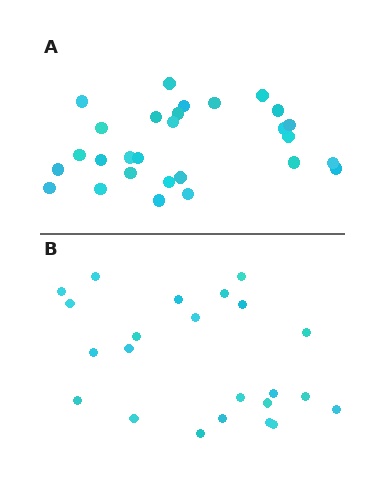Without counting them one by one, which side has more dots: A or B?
Region A (the top region) has more dots.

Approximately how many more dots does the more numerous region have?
Region A has about 5 more dots than region B.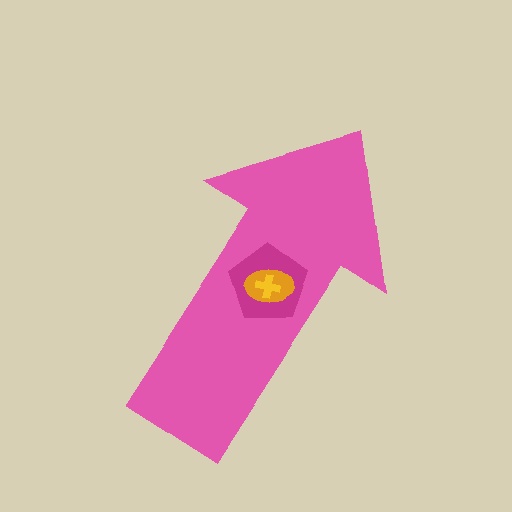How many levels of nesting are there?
4.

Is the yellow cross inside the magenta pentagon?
Yes.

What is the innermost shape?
The yellow cross.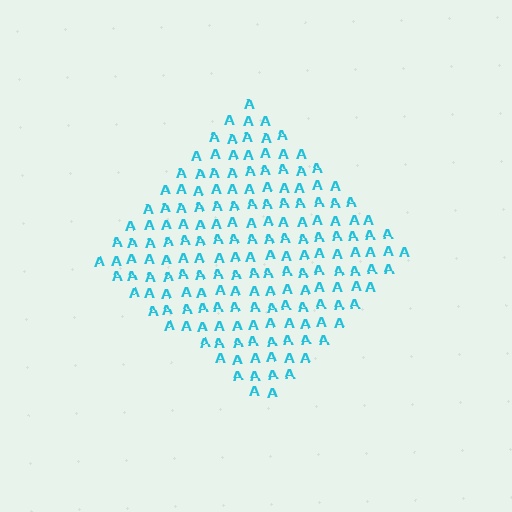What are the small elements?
The small elements are letter A's.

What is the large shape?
The large shape is a diamond.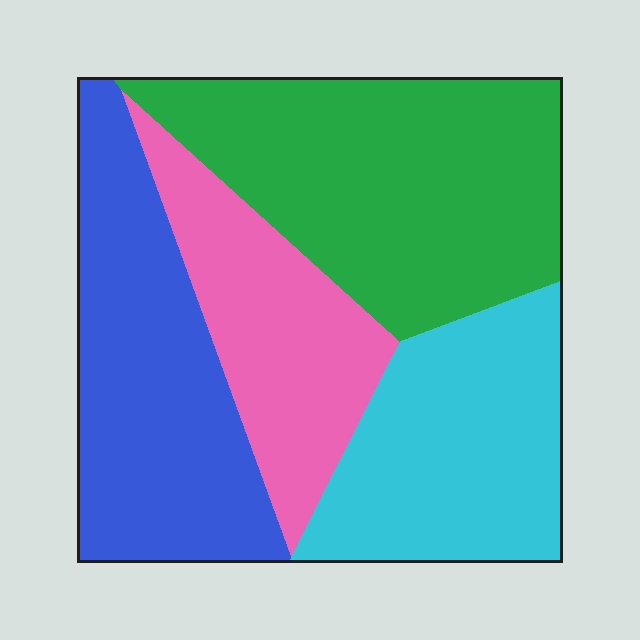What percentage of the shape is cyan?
Cyan takes up between a sixth and a third of the shape.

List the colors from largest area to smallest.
From largest to smallest: green, blue, cyan, pink.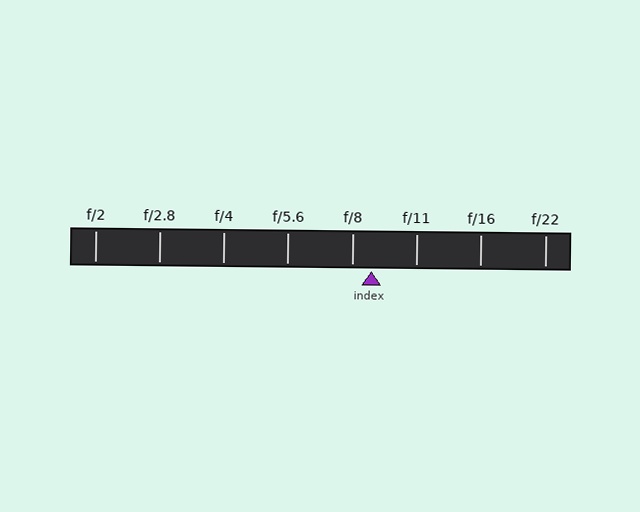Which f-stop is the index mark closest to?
The index mark is closest to f/8.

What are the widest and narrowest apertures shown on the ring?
The widest aperture shown is f/2 and the narrowest is f/22.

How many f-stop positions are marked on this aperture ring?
There are 8 f-stop positions marked.